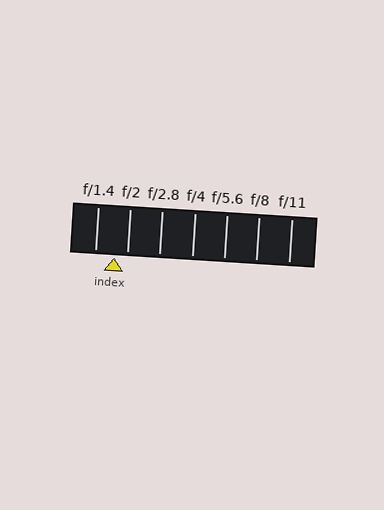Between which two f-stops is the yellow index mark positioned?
The index mark is between f/1.4 and f/2.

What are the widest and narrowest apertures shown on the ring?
The widest aperture shown is f/1.4 and the narrowest is f/11.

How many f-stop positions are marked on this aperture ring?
There are 7 f-stop positions marked.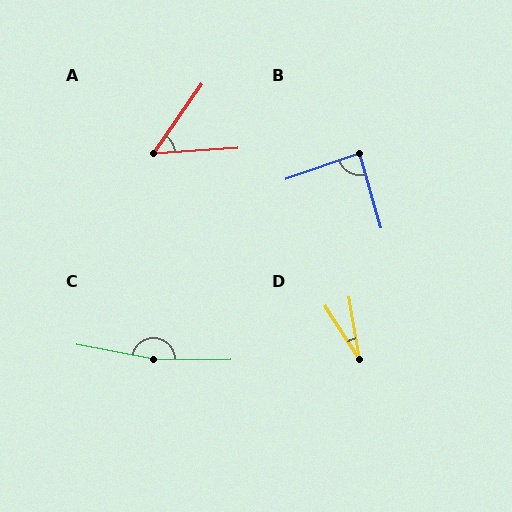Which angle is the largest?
C, at approximately 169 degrees.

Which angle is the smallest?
D, at approximately 24 degrees.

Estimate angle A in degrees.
Approximately 51 degrees.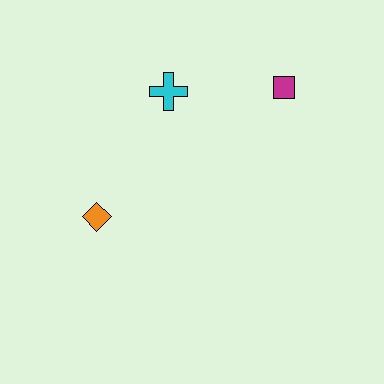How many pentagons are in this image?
There are no pentagons.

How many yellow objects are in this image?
There are no yellow objects.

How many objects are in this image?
There are 3 objects.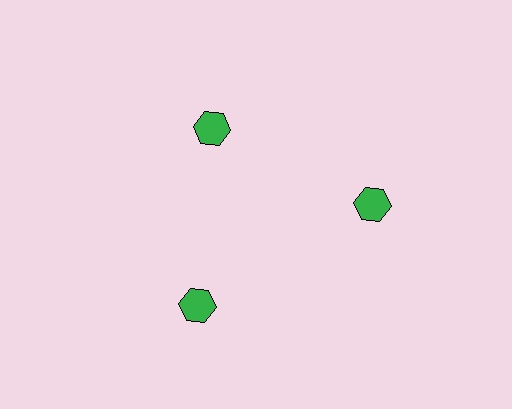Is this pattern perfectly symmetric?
No. The 3 green hexagons are arranged in a ring, but one element near the 11 o'clock position is pulled inward toward the center, breaking the 3-fold rotational symmetry.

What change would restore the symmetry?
The symmetry would be restored by moving it outward, back onto the ring so that all 3 hexagons sit at equal angles and equal distance from the center.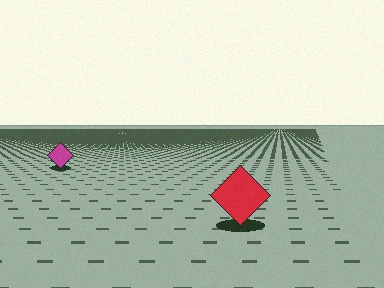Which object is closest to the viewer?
The red diamond is closest. The texture marks near it are larger and more spread out.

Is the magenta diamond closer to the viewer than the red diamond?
No. The red diamond is closer — you can tell from the texture gradient: the ground texture is coarser near it.